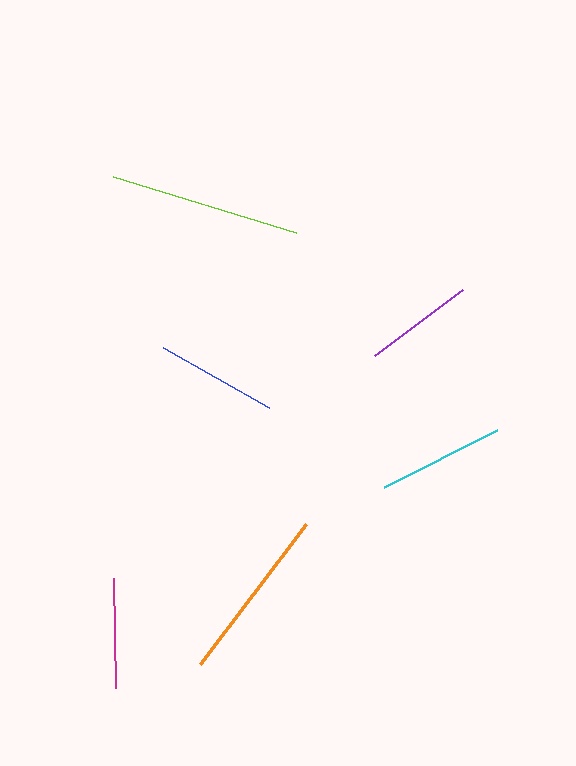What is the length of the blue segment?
The blue segment is approximately 123 pixels long.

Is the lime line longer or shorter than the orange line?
The lime line is longer than the orange line.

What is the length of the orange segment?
The orange segment is approximately 176 pixels long.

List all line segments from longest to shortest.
From longest to shortest: lime, orange, cyan, blue, purple, magenta.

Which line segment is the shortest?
The magenta line is the shortest at approximately 110 pixels.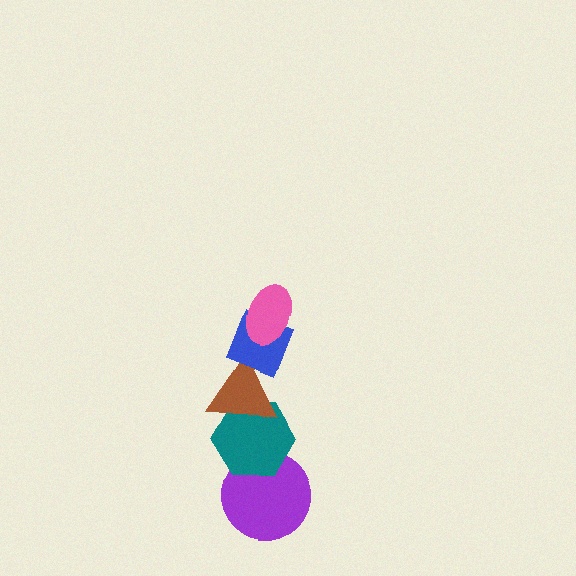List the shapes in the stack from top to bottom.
From top to bottom: the pink ellipse, the blue diamond, the brown triangle, the teal hexagon, the purple circle.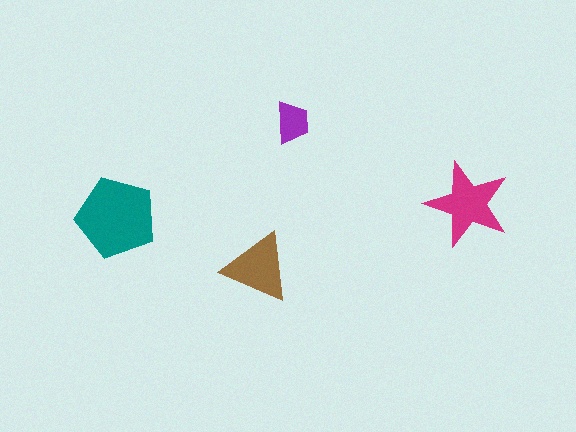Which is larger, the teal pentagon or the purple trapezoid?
The teal pentagon.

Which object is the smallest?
The purple trapezoid.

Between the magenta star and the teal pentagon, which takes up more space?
The teal pentagon.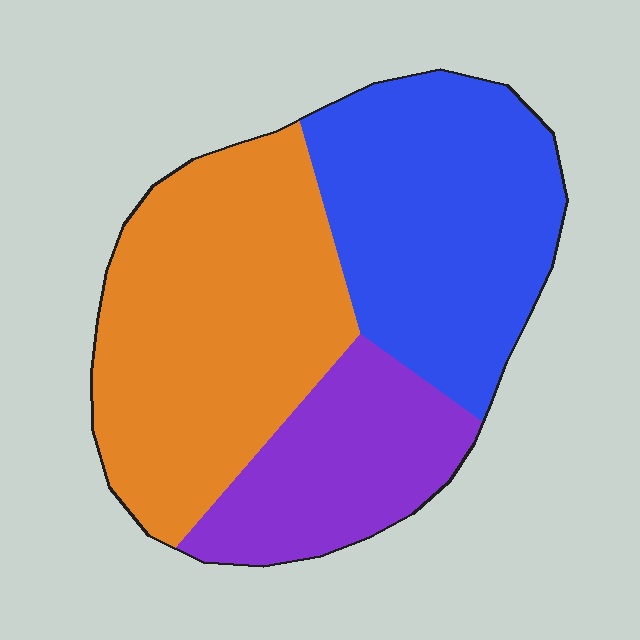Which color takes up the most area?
Orange, at roughly 45%.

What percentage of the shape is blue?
Blue covers roughly 35% of the shape.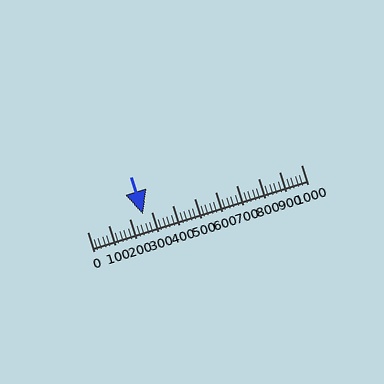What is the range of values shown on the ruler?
The ruler shows values from 0 to 1000.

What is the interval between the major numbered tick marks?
The major tick marks are spaced 100 units apart.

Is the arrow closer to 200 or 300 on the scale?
The arrow is closer to 300.